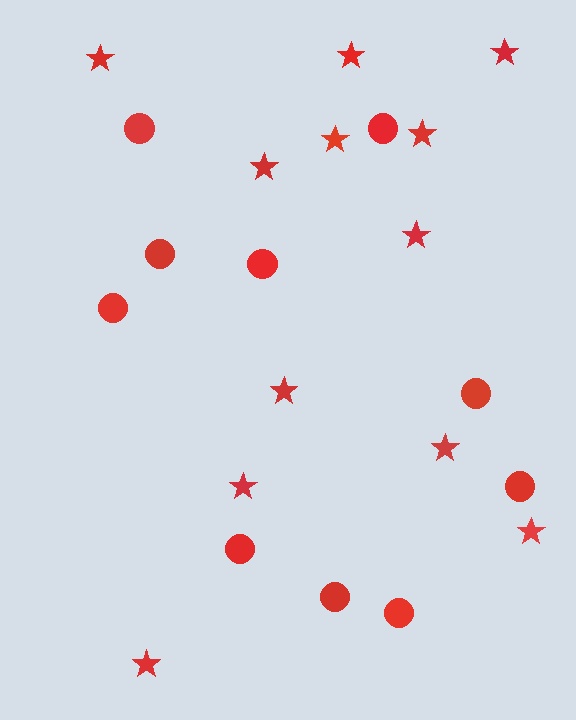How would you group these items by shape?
There are 2 groups: one group of stars (12) and one group of circles (10).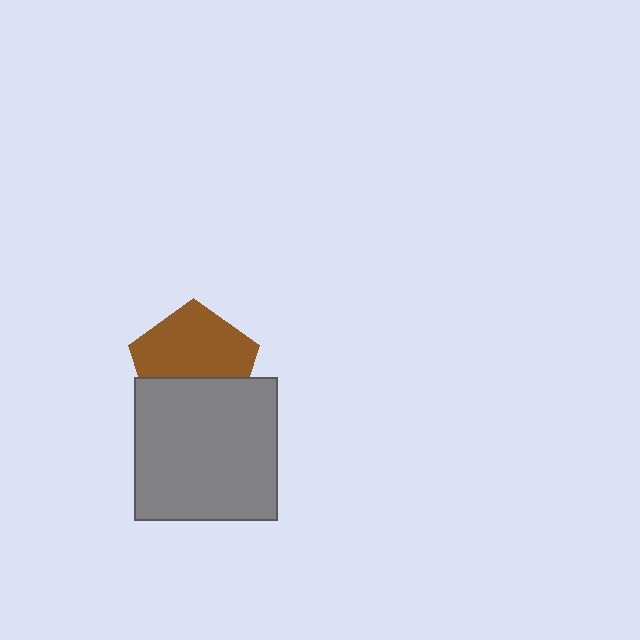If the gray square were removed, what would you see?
You would see the complete brown pentagon.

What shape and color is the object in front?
The object in front is a gray square.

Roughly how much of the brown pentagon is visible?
About half of it is visible (roughly 61%).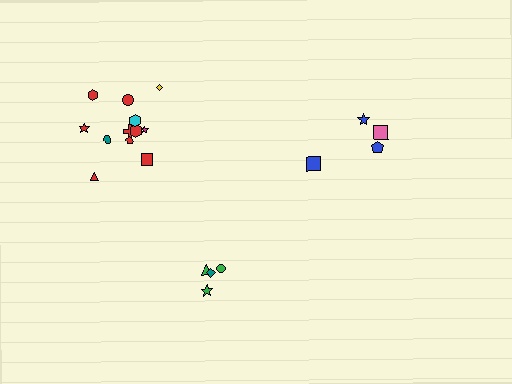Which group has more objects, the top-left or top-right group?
The top-left group.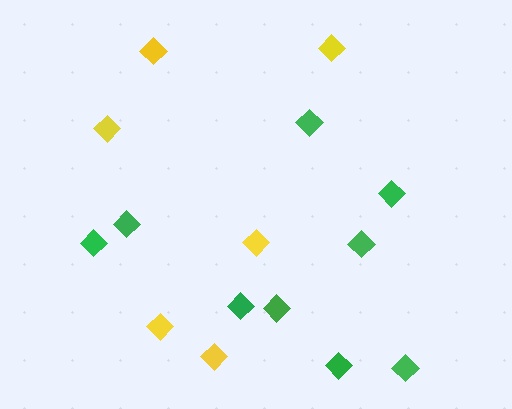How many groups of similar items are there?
There are 2 groups: one group of yellow diamonds (6) and one group of green diamonds (9).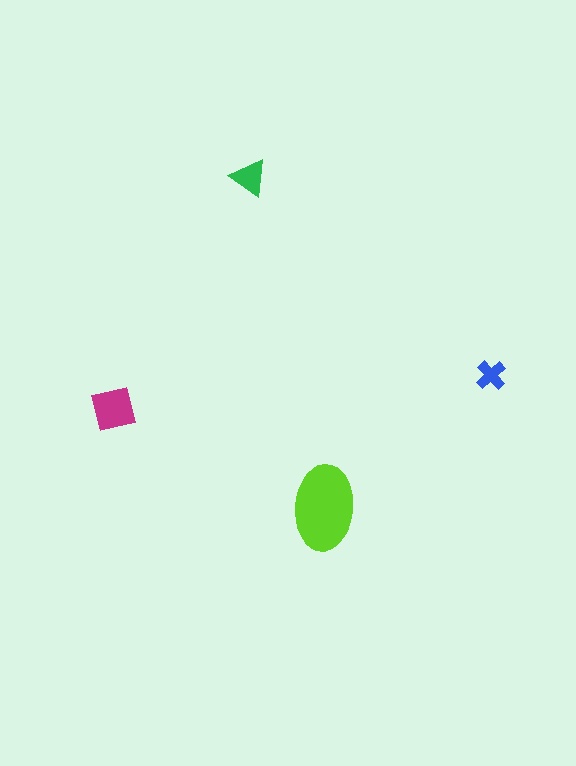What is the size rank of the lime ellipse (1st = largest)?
1st.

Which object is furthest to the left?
The magenta square is leftmost.